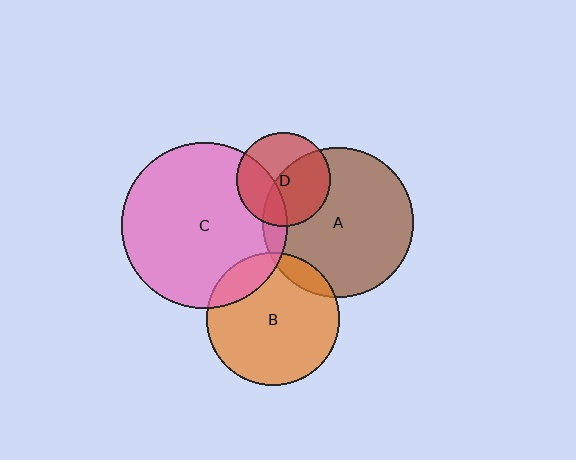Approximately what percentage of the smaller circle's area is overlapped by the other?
Approximately 10%.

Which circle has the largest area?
Circle C (pink).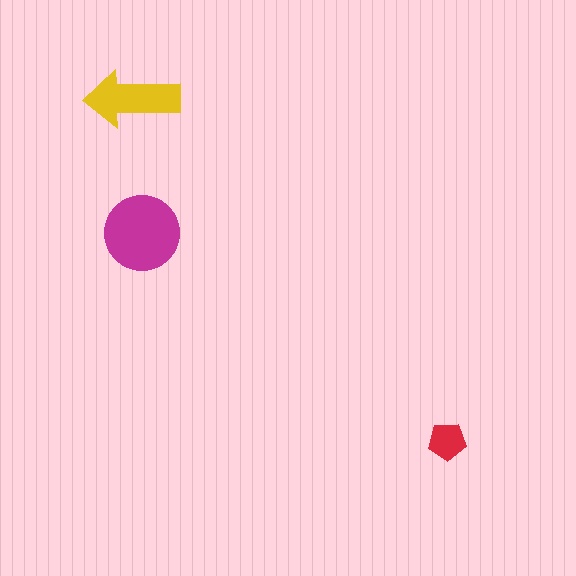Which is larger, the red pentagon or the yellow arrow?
The yellow arrow.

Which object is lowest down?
The red pentagon is bottommost.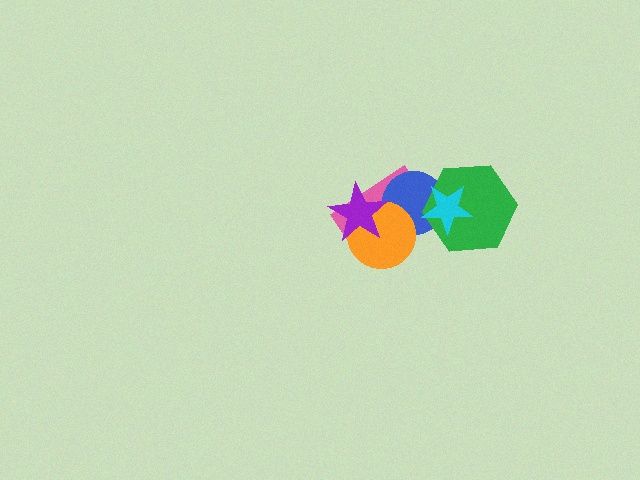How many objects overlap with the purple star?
3 objects overlap with the purple star.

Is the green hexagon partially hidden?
Yes, it is partially covered by another shape.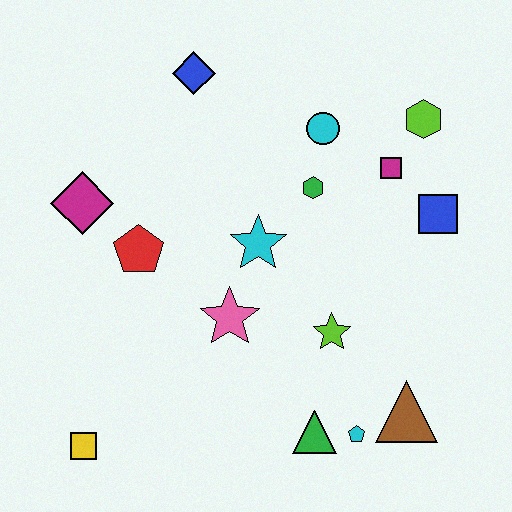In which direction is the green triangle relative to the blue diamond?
The green triangle is below the blue diamond.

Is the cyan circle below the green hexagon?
No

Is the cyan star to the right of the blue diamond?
Yes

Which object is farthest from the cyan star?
The yellow square is farthest from the cyan star.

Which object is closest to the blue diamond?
The cyan circle is closest to the blue diamond.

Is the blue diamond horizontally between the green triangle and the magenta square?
No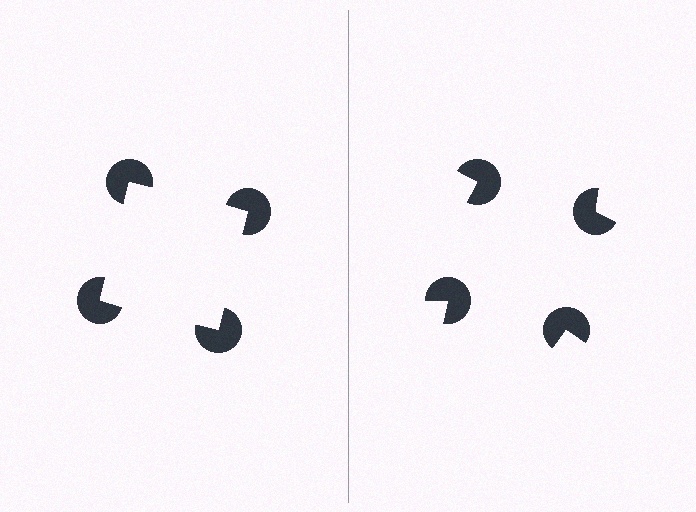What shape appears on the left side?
An illusory square.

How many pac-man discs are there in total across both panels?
8 — 4 on each side.